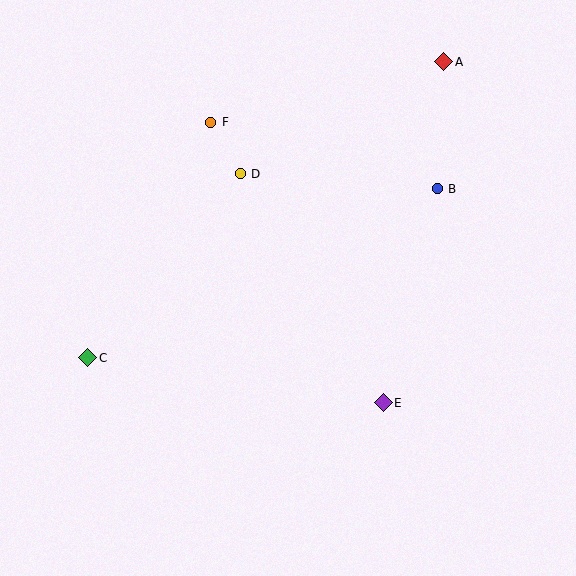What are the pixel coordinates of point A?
Point A is at (444, 62).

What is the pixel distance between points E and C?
The distance between E and C is 299 pixels.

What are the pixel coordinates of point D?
Point D is at (240, 174).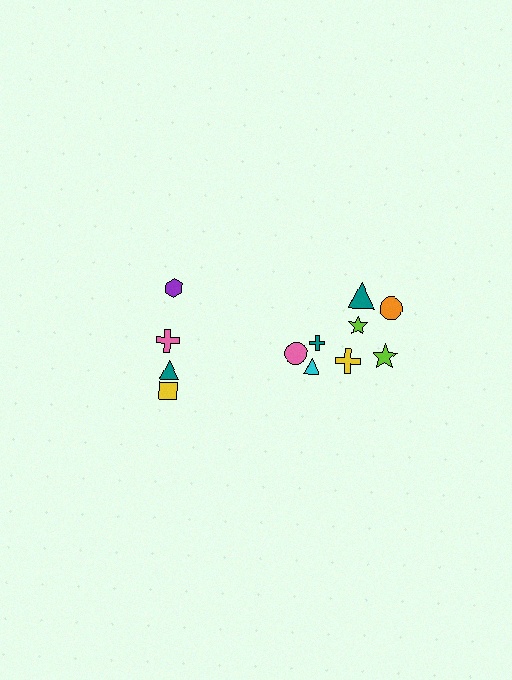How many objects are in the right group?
There are 8 objects.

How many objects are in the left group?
There are 4 objects.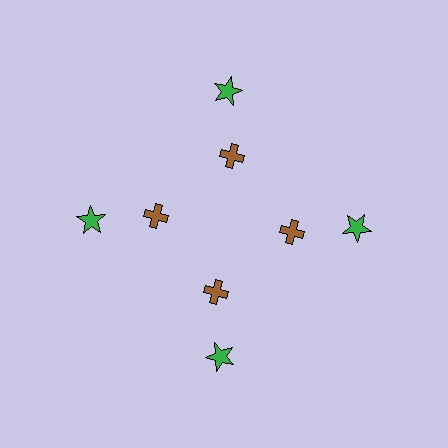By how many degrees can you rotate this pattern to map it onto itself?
The pattern maps onto itself every 90 degrees of rotation.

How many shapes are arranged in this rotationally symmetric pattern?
There are 8 shapes, arranged in 4 groups of 2.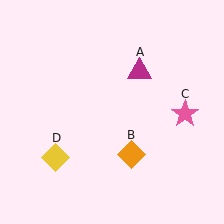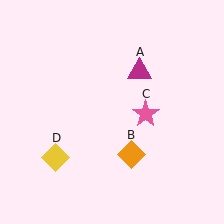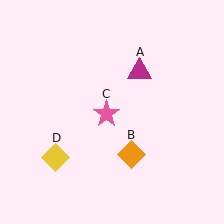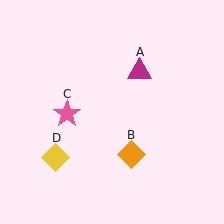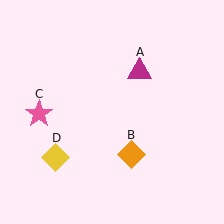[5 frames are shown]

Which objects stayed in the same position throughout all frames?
Magenta triangle (object A) and orange diamond (object B) and yellow diamond (object D) remained stationary.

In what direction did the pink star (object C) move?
The pink star (object C) moved left.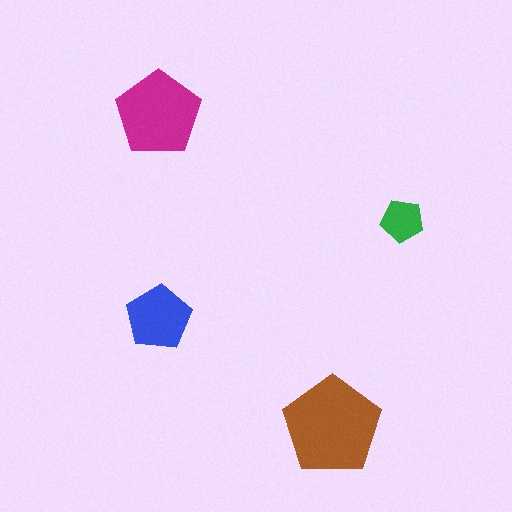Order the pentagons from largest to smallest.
the brown one, the magenta one, the blue one, the green one.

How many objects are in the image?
There are 4 objects in the image.